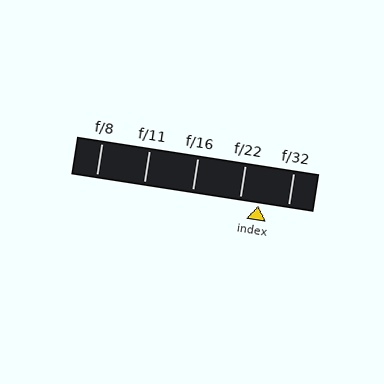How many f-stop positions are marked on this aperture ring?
There are 5 f-stop positions marked.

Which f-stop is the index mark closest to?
The index mark is closest to f/22.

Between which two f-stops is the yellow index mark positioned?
The index mark is between f/22 and f/32.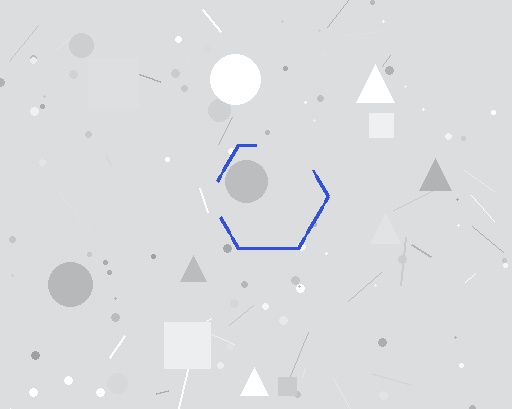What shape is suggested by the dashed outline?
The dashed outline suggests a hexagon.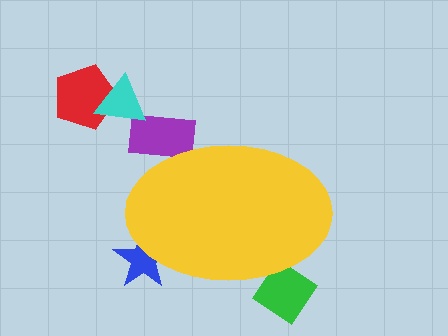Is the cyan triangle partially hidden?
No, the cyan triangle is fully visible.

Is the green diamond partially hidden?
Yes, the green diamond is partially hidden behind the yellow ellipse.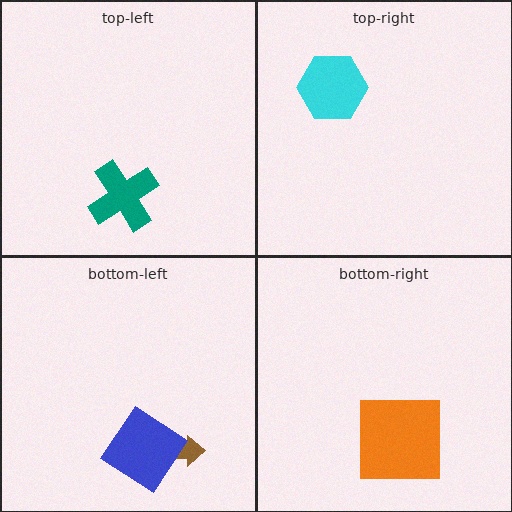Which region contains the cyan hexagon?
The top-right region.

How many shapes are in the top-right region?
1.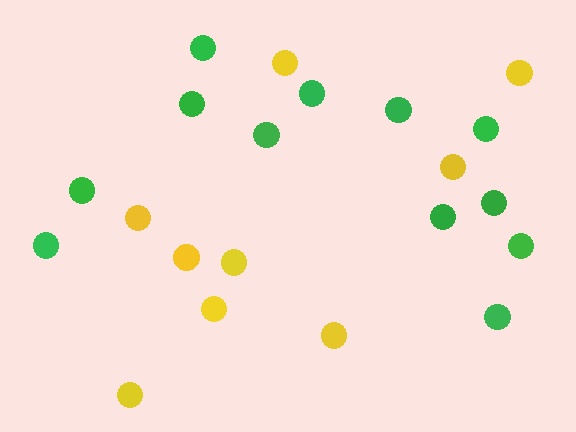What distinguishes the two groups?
There are 2 groups: one group of green circles (12) and one group of yellow circles (9).